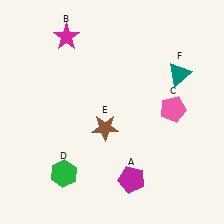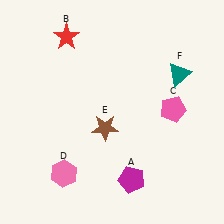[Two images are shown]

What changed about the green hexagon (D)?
In Image 1, D is green. In Image 2, it changed to pink.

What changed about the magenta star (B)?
In Image 1, B is magenta. In Image 2, it changed to red.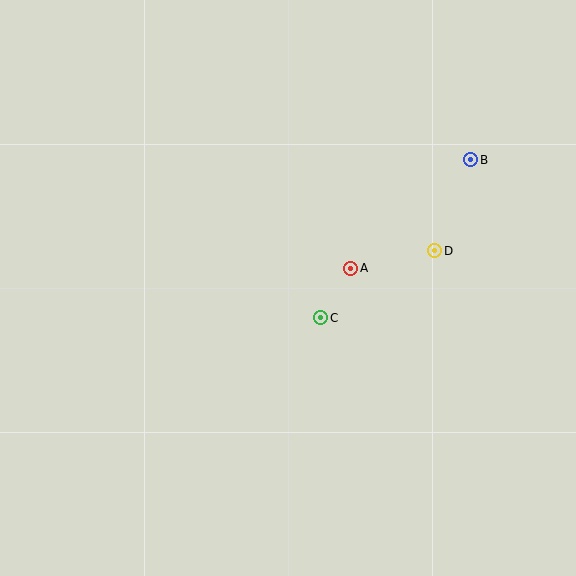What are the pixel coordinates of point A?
Point A is at (351, 268).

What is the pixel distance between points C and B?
The distance between C and B is 218 pixels.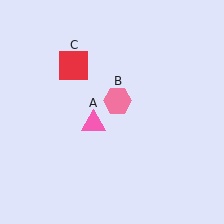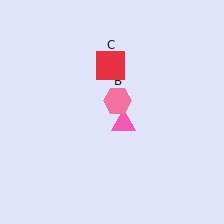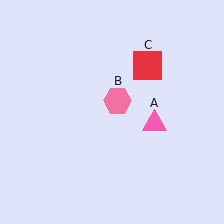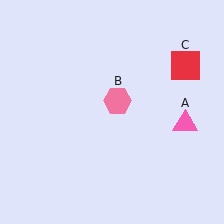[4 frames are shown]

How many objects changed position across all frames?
2 objects changed position: pink triangle (object A), red square (object C).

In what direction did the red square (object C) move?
The red square (object C) moved right.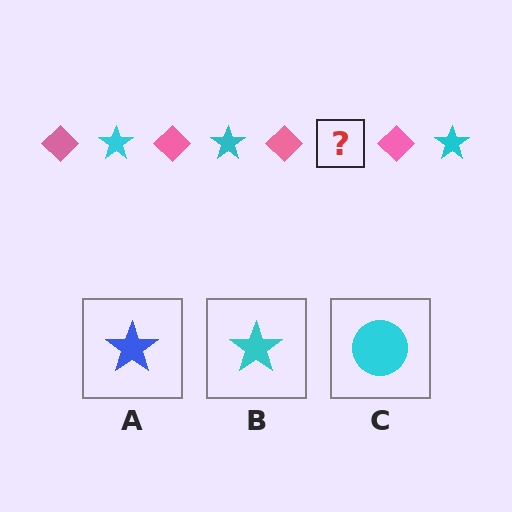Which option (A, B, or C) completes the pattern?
B.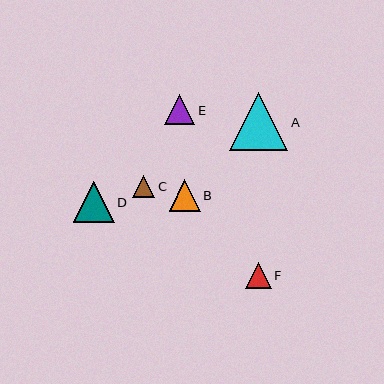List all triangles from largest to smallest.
From largest to smallest: A, D, B, E, F, C.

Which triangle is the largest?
Triangle A is the largest with a size of approximately 58 pixels.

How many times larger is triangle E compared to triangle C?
Triangle E is approximately 1.4 times the size of triangle C.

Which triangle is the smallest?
Triangle C is the smallest with a size of approximately 22 pixels.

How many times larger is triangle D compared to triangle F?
Triangle D is approximately 1.6 times the size of triangle F.